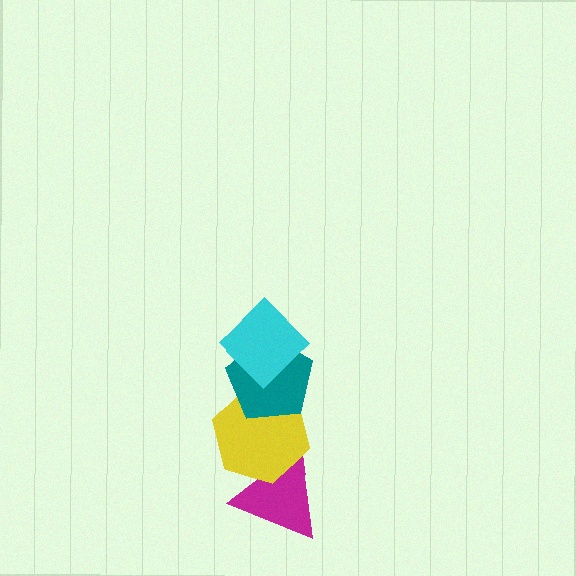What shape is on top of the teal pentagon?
The cyan diamond is on top of the teal pentagon.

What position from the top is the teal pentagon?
The teal pentagon is 2nd from the top.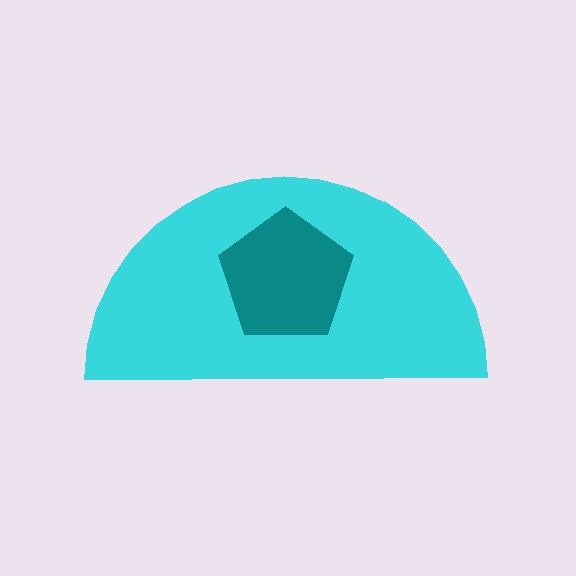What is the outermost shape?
The cyan semicircle.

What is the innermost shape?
The teal pentagon.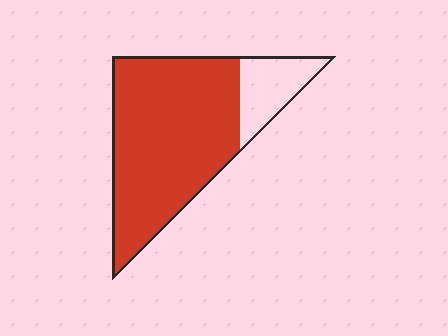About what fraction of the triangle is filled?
About four fifths (4/5).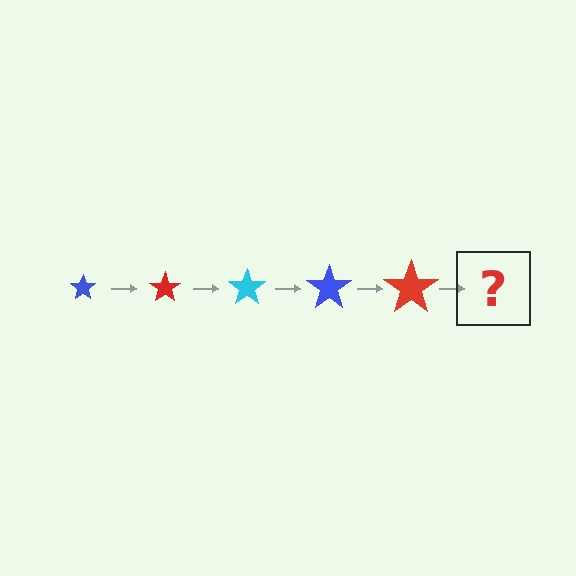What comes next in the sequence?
The next element should be a cyan star, larger than the previous one.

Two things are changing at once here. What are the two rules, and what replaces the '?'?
The two rules are that the star grows larger each step and the color cycles through blue, red, and cyan. The '?' should be a cyan star, larger than the previous one.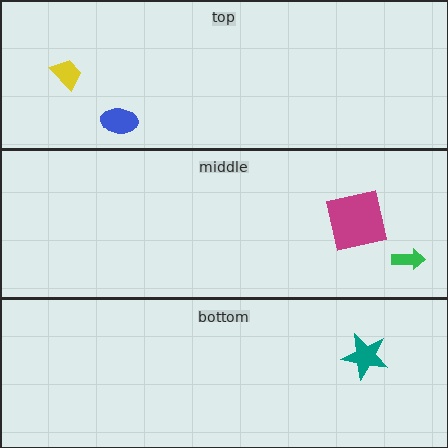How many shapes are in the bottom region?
1.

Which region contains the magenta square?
The middle region.